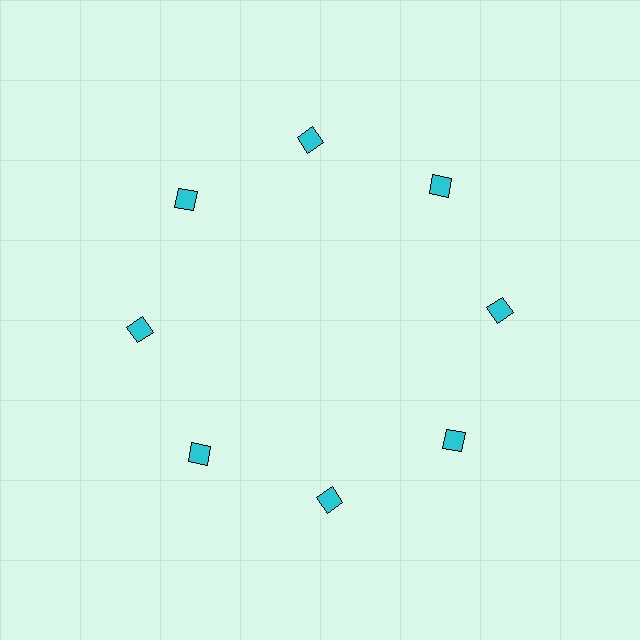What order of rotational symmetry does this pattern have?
This pattern has 8-fold rotational symmetry.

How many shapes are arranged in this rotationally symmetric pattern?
There are 8 shapes, arranged in 8 groups of 1.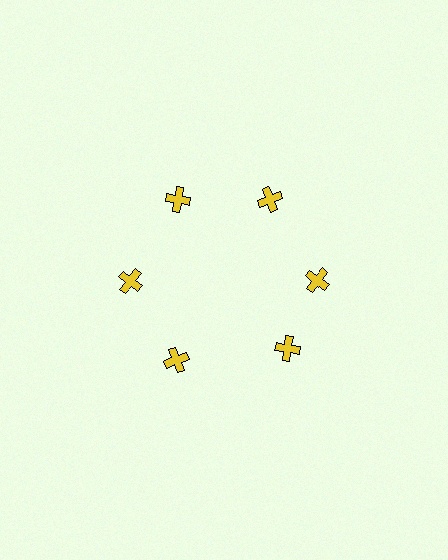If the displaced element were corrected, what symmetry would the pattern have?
It would have 6-fold rotational symmetry — the pattern would map onto itself every 60 degrees.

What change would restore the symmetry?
The symmetry would be restored by rotating it back into even spacing with its neighbors so that all 6 crosses sit at equal angles and equal distance from the center.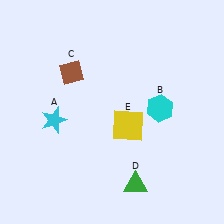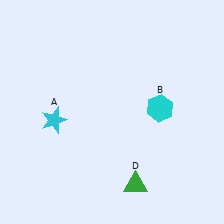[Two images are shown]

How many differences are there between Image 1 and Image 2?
There are 2 differences between the two images.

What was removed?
The brown diamond (C), the yellow square (E) were removed in Image 2.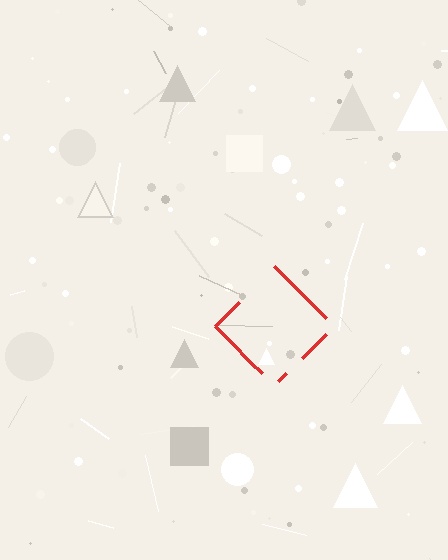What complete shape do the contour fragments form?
The contour fragments form a diamond.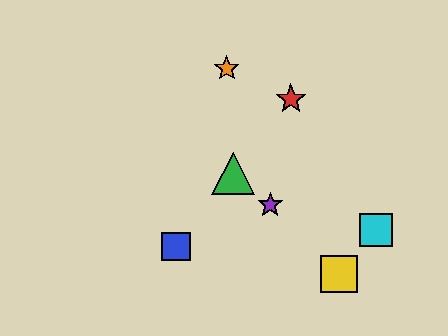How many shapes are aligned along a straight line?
3 shapes (the red star, the blue square, the green triangle) are aligned along a straight line.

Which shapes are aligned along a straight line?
The red star, the blue square, the green triangle are aligned along a straight line.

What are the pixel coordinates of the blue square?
The blue square is at (176, 247).